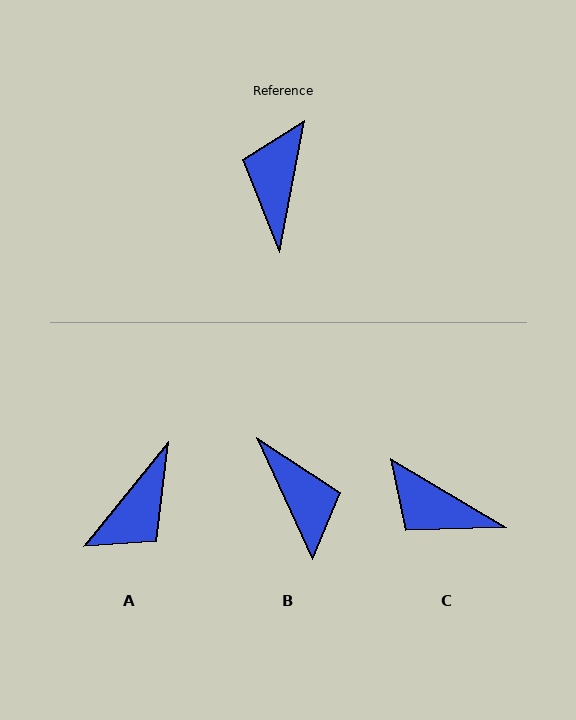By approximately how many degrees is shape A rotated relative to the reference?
Approximately 152 degrees counter-clockwise.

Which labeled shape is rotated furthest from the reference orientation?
A, about 152 degrees away.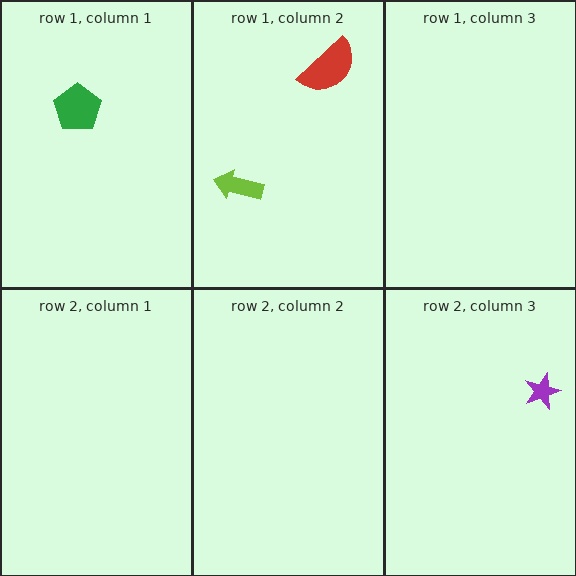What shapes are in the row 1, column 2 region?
The lime arrow, the red semicircle.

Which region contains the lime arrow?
The row 1, column 2 region.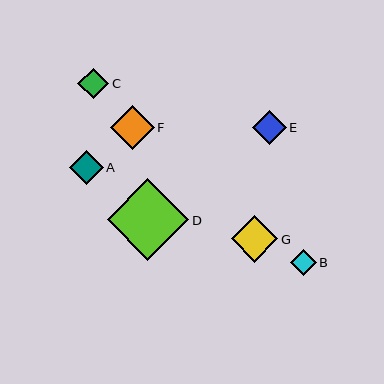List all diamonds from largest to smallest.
From largest to smallest: D, G, F, A, E, C, B.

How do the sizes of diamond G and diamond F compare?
Diamond G and diamond F are approximately the same size.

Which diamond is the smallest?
Diamond B is the smallest with a size of approximately 25 pixels.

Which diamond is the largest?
Diamond D is the largest with a size of approximately 82 pixels.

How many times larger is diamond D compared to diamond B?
Diamond D is approximately 3.2 times the size of diamond B.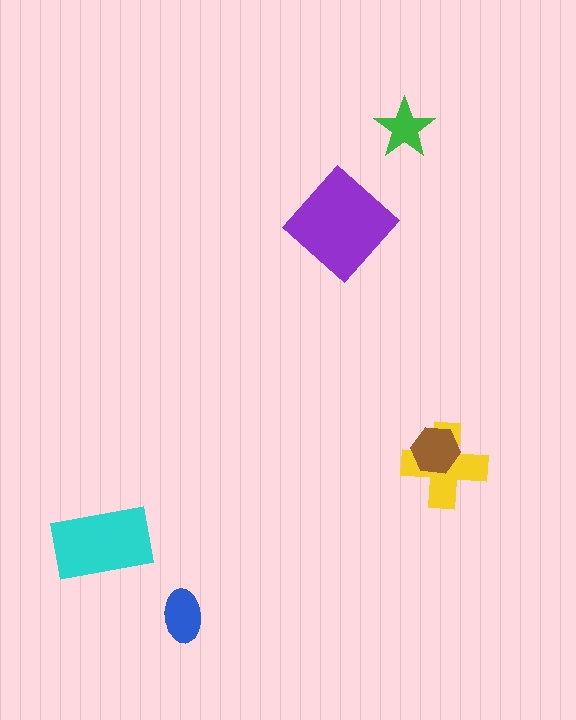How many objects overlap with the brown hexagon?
1 object overlaps with the brown hexagon.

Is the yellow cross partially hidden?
Yes, it is partially covered by another shape.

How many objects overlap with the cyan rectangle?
0 objects overlap with the cyan rectangle.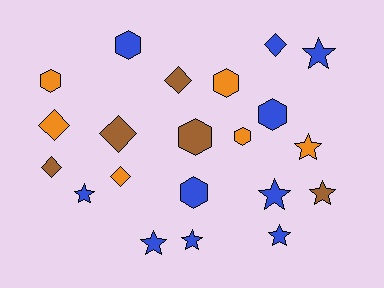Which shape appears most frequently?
Star, with 8 objects.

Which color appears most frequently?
Blue, with 10 objects.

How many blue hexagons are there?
There are 3 blue hexagons.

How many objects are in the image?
There are 21 objects.